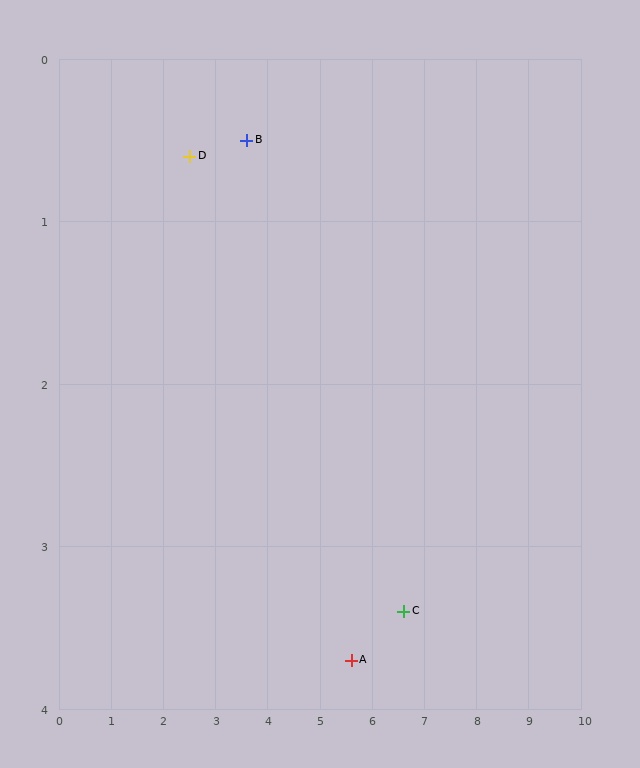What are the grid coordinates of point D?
Point D is at approximately (2.5, 0.6).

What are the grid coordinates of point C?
Point C is at approximately (6.6, 3.4).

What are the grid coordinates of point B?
Point B is at approximately (3.6, 0.5).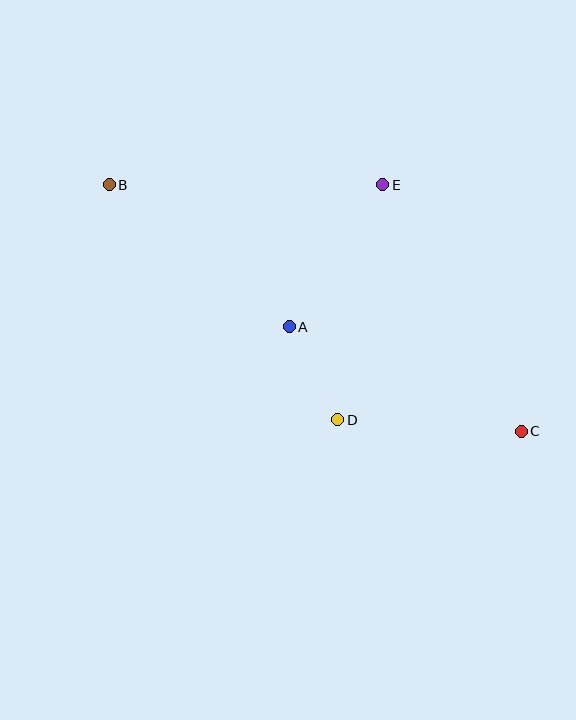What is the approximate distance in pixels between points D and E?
The distance between D and E is approximately 239 pixels.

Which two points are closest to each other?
Points A and D are closest to each other.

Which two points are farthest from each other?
Points B and C are farthest from each other.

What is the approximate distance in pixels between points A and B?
The distance between A and B is approximately 229 pixels.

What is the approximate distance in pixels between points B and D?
The distance between B and D is approximately 328 pixels.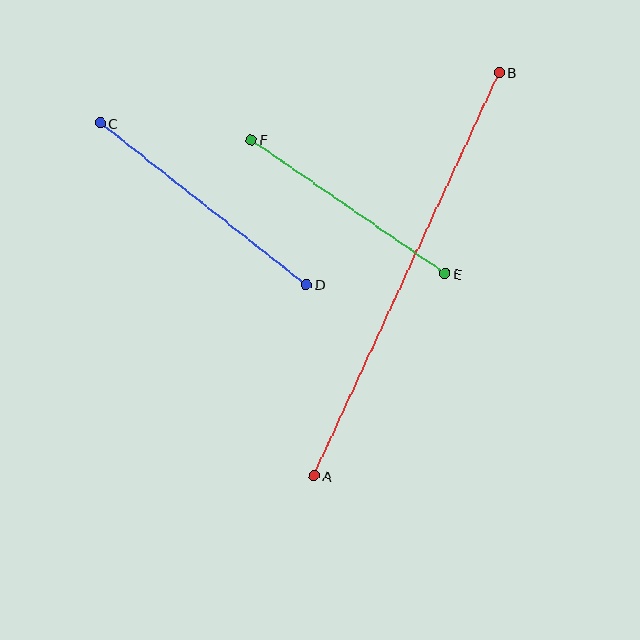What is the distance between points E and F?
The distance is approximately 236 pixels.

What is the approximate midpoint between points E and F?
The midpoint is at approximately (348, 207) pixels.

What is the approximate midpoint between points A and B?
The midpoint is at approximately (407, 274) pixels.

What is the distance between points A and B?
The distance is approximately 444 pixels.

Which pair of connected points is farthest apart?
Points A and B are farthest apart.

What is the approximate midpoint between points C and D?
The midpoint is at approximately (203, 204) pixels.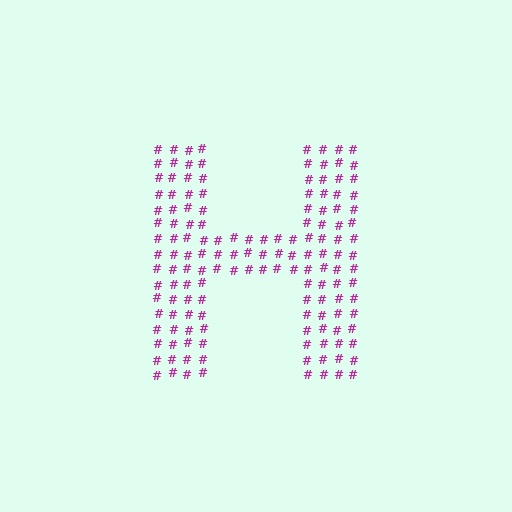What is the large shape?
The large shape is the letter H.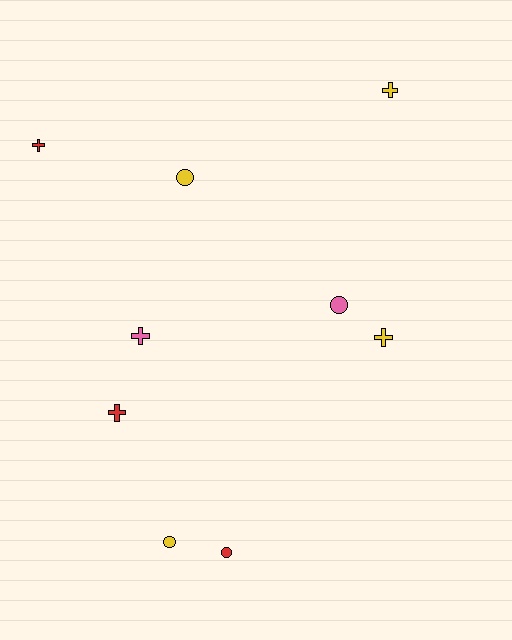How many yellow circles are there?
There are 2 yellow circles.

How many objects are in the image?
There are 9 objects.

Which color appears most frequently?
Yellow, with 4 objects.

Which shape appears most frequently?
Cross, with 5 objects.